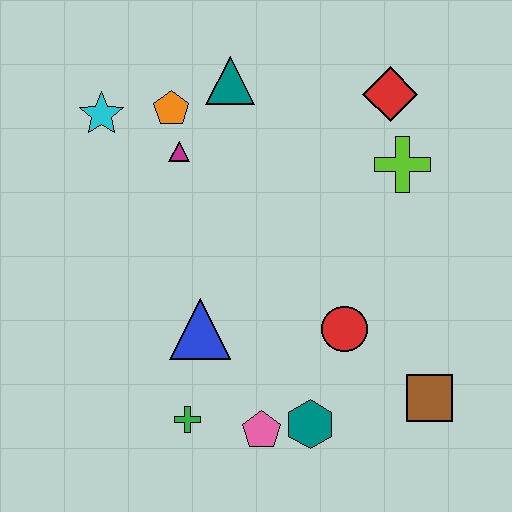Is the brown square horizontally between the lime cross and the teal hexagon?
No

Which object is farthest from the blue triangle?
The red diamond is farthest from the blue triangle.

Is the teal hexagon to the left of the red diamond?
Yes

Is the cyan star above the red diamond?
No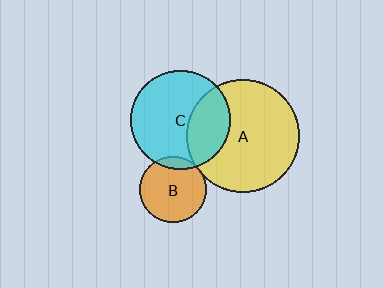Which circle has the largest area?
Circle A (yellow).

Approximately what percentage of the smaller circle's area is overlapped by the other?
Approximately 5%.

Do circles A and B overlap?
Yes.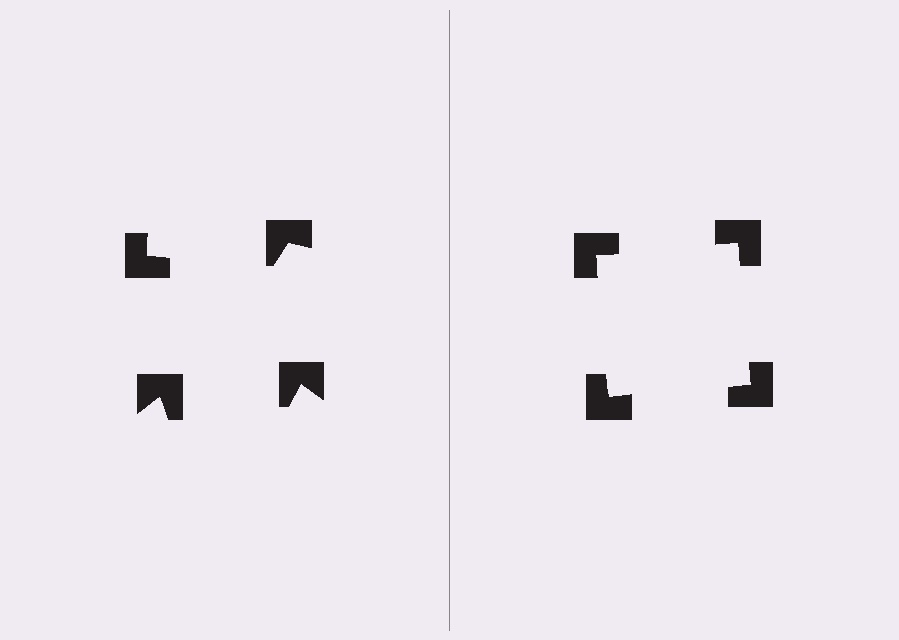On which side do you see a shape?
An illusory square appears on the right side. On the left side the wedge cuts are rotated, so no coherent shape forms.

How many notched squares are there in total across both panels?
8 — 4 on each side.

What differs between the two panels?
The notched squares are positioned identically on both sides; only the wedge orientations differ. On the right they align to a square; on the left they are misaligned.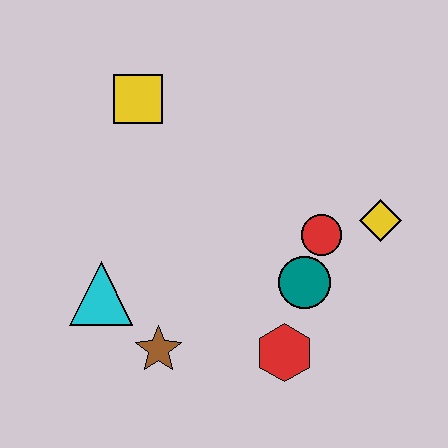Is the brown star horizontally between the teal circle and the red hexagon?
No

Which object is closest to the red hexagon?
The teal circle is closest to the red hexagon.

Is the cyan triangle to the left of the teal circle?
Yes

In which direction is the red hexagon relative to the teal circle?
The red hexagon is below the teal circle.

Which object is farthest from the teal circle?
The yellow square is farthest from the teal circle.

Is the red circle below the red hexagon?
No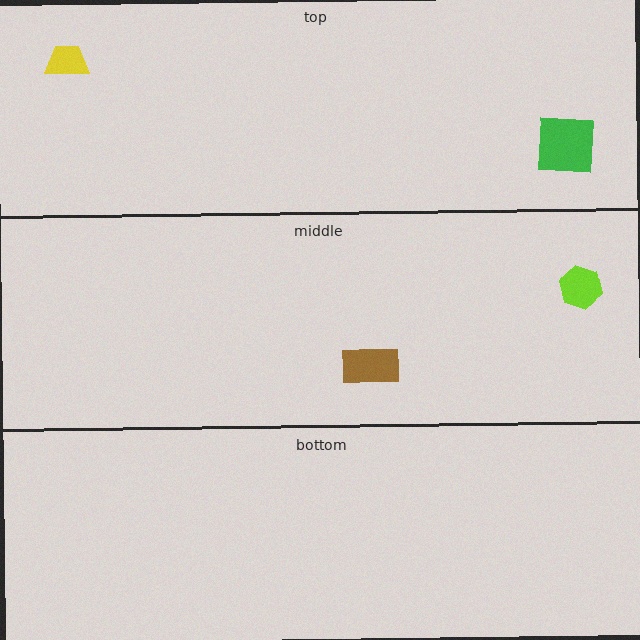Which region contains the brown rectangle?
The middle region.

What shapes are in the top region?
The yellow trapezoid, the green square.